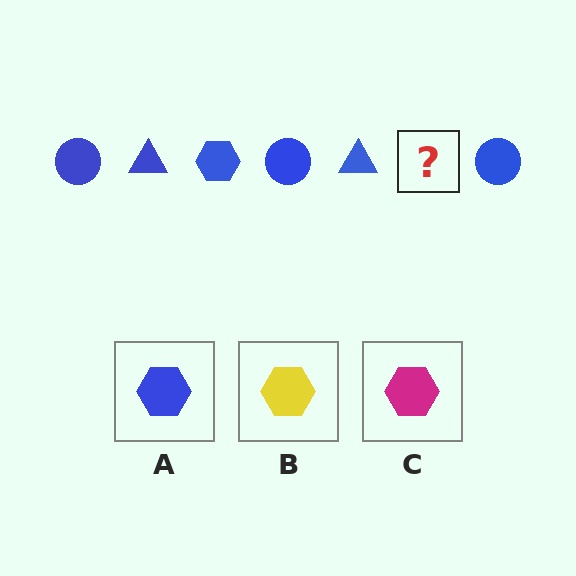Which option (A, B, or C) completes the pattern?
A.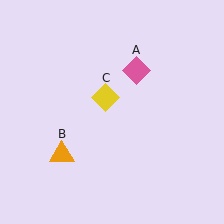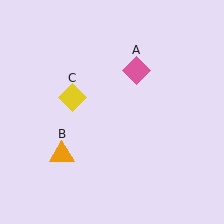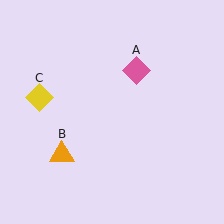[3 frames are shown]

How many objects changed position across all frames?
1 object changed position: yellow diamond (object C).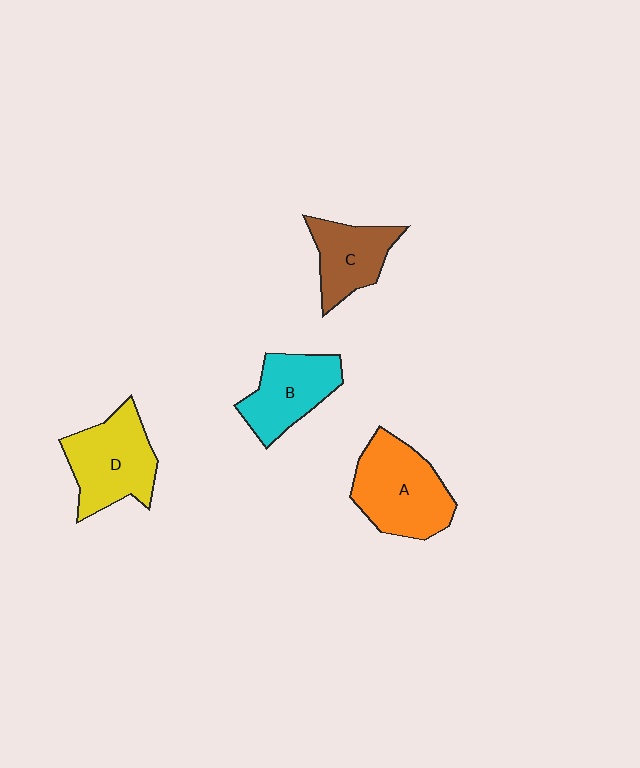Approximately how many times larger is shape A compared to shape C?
Approximately 1.5 times.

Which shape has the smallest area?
Shape C (brown).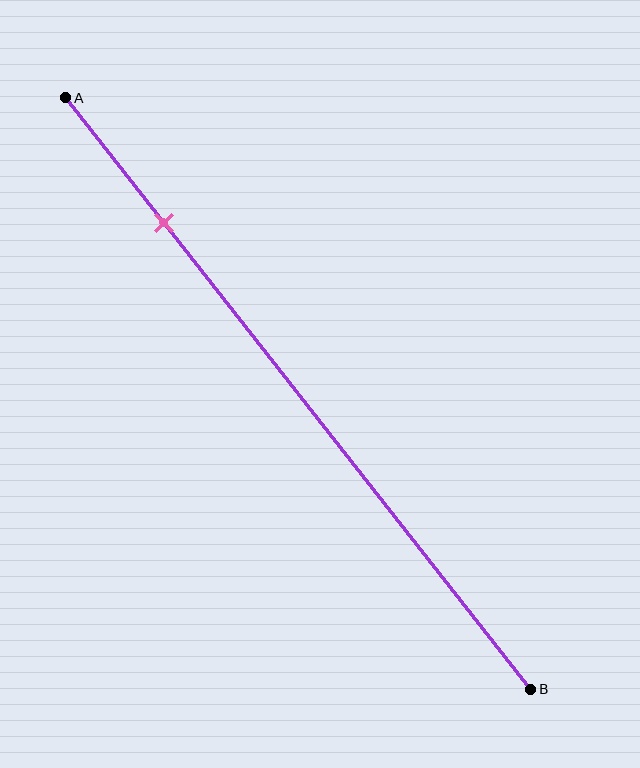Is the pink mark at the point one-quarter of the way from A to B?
No, the mark is at about 20% from A, not at the 25% one-quarter point.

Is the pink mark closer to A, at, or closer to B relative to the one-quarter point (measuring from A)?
The pink mark is closer to point A than the one-quarter point of segment AB.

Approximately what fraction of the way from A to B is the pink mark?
The pink mark is approximately 20% of the way from A to B.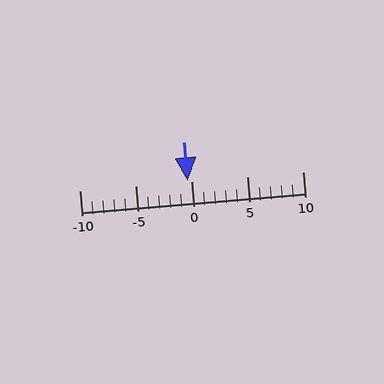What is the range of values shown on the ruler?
The ruler shows values from -10 to 10.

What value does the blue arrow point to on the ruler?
The blue arrow points to approximately 0.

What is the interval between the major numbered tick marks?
The major tick marks are spaced 5 units apart.